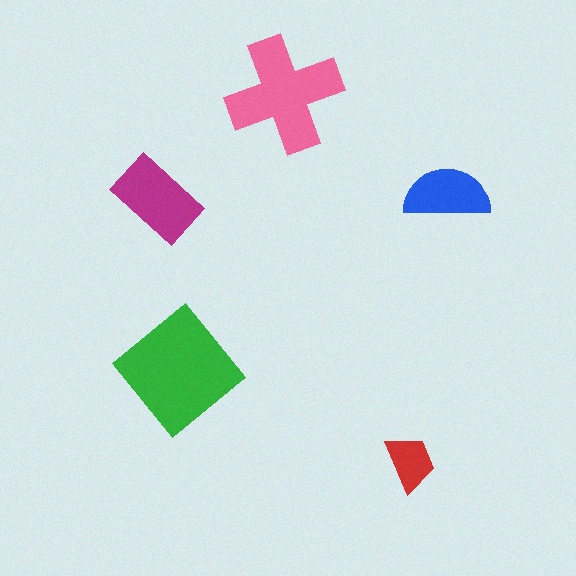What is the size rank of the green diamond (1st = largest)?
1st.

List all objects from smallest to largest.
The red trapezoid, the blue semicircle, the magenta rectangle, the pink cross, the green diamond.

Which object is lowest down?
The red trapezoid is bottommost.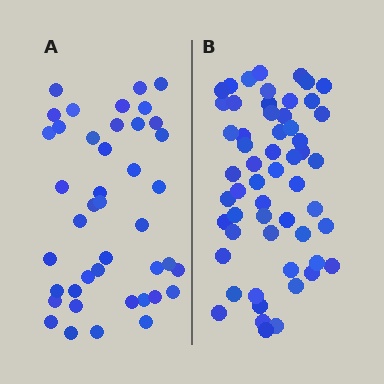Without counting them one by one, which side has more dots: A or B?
Region B (the right region) has more dots.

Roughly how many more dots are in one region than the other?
Region B has approximately 15 more dots than region A.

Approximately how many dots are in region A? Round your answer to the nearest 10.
About 40 dots. (The exact count is 42, which rounds to 40.)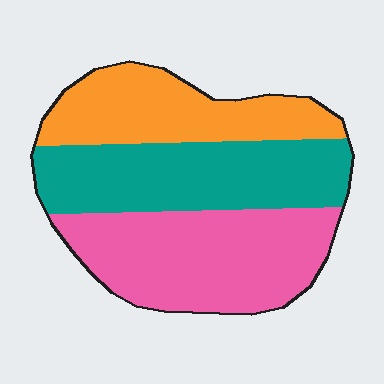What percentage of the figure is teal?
Teal covers roughly 35% of the figure.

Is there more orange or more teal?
Teal.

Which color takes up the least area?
Orange, at roughly 25%.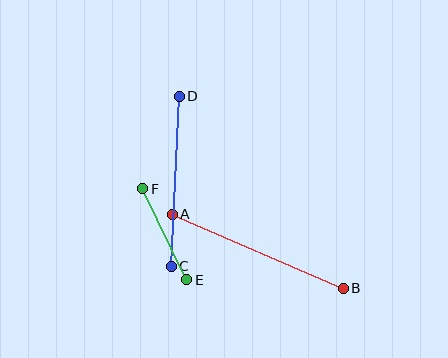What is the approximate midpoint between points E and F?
The midpoint is at approximately (165, 234) pixels.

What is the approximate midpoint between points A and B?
The midpoint is at approximately (258, 251) pixels.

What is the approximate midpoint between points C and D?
The midpoint is at approximately (175, 181) pixels.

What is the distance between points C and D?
The distance is approximately 171 pixels.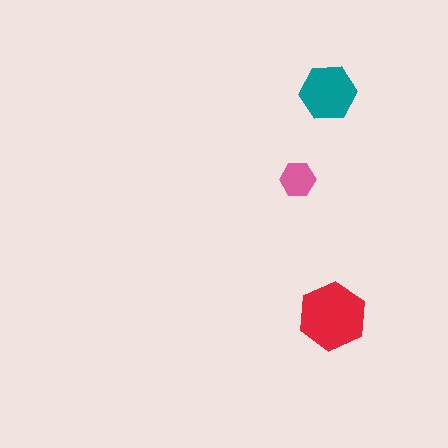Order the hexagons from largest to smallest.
the red one, the teal one, the pink one.